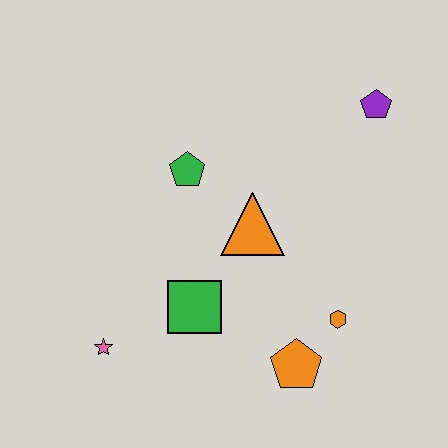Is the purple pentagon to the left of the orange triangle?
No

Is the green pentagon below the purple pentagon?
Yes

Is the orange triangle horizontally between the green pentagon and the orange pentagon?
Yes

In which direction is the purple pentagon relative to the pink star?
The purple pentagon is to the right of the pink star.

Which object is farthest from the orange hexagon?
The pink star is farthest from the orange hexagon.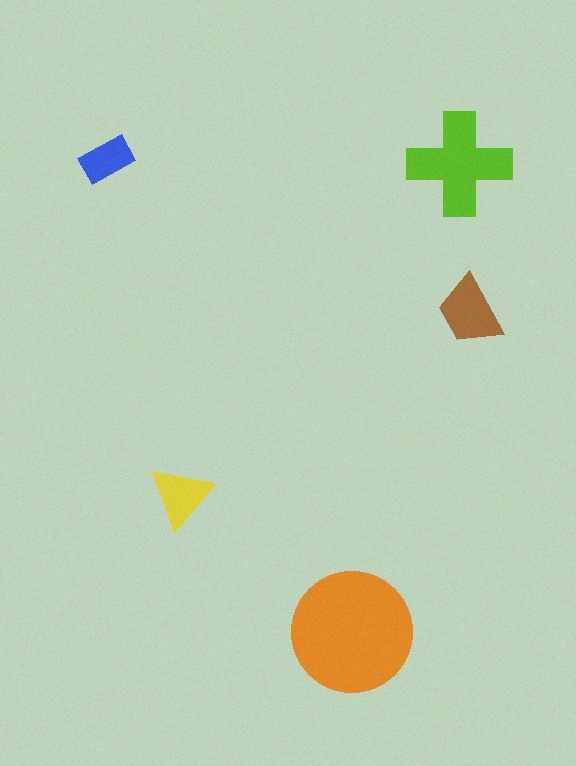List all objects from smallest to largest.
The blue rectangle, the yellow triangle, the brown trapezoid, the lime cross, the orange circle.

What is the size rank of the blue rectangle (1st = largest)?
5th.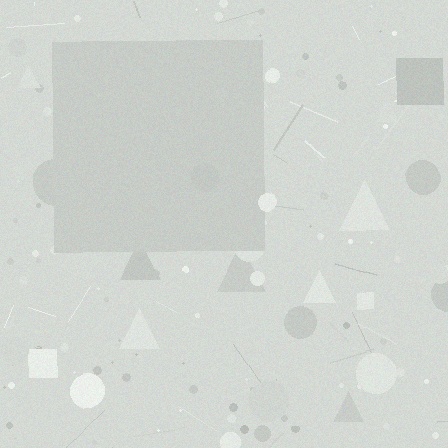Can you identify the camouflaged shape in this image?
The camouflaged shape is a square.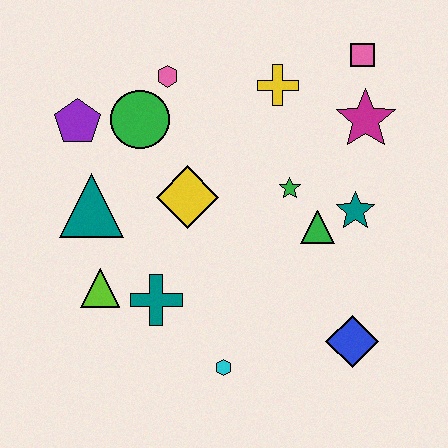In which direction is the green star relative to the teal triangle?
The green star is to the right of the teal triangle.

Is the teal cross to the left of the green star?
Yes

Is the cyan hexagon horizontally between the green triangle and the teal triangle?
Yes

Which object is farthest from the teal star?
The purple pentagon is farthest from the teal star.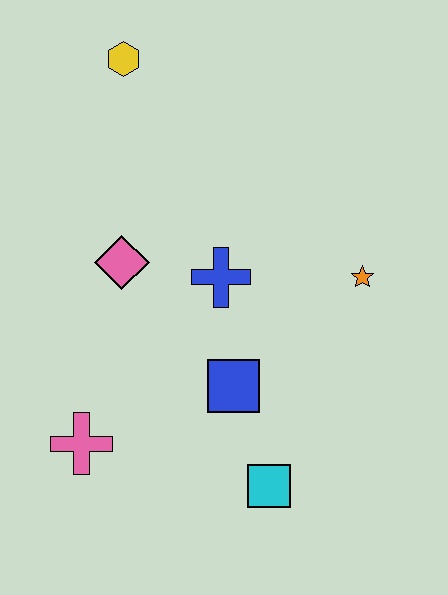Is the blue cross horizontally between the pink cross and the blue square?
Yes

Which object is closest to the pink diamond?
The blue cross is closest to the pink diamond.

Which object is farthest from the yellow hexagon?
The cyan square is farthest from the yellow hexagon.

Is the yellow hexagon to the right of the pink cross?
Yes